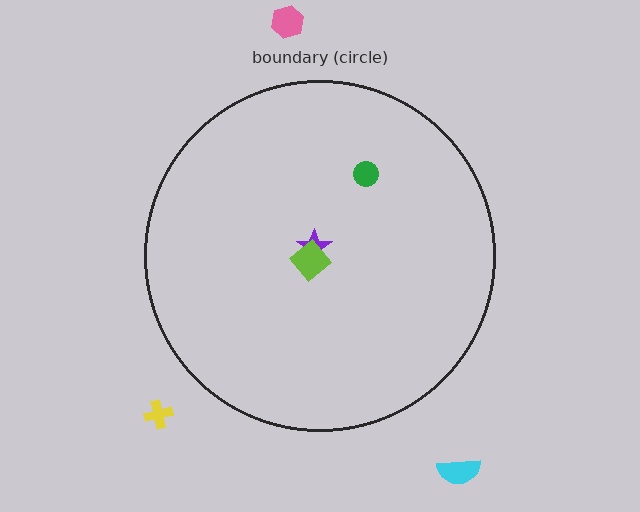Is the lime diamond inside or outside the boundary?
Inside.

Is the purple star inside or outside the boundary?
Inside.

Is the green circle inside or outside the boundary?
Inside.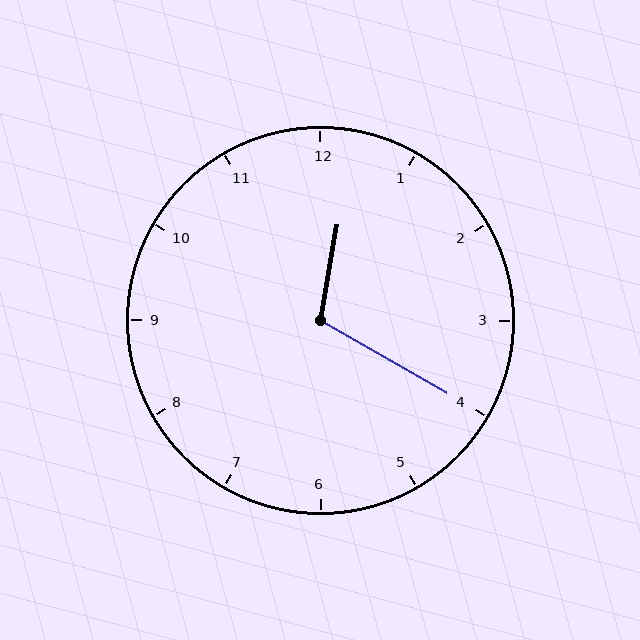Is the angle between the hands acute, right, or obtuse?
It is obtuse.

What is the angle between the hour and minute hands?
Approximately 110 degrees.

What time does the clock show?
12:20.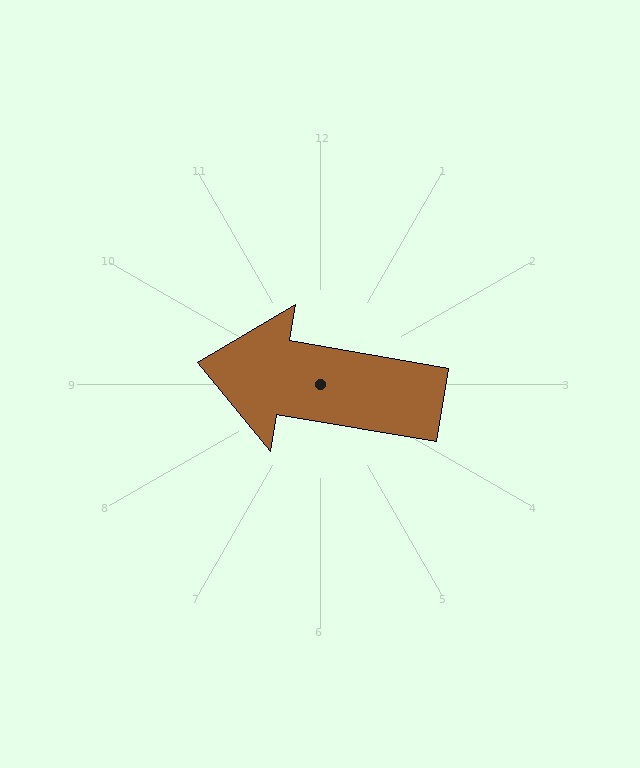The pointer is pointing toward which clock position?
Roughly 9 o'clock.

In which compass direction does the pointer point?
West.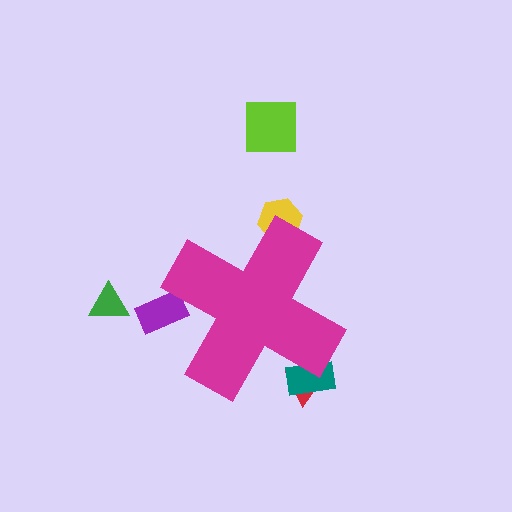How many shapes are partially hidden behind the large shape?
4 shapes are partially hidden.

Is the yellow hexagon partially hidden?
Yes, the yellow hexagon is partially hidden behind the magenta cross.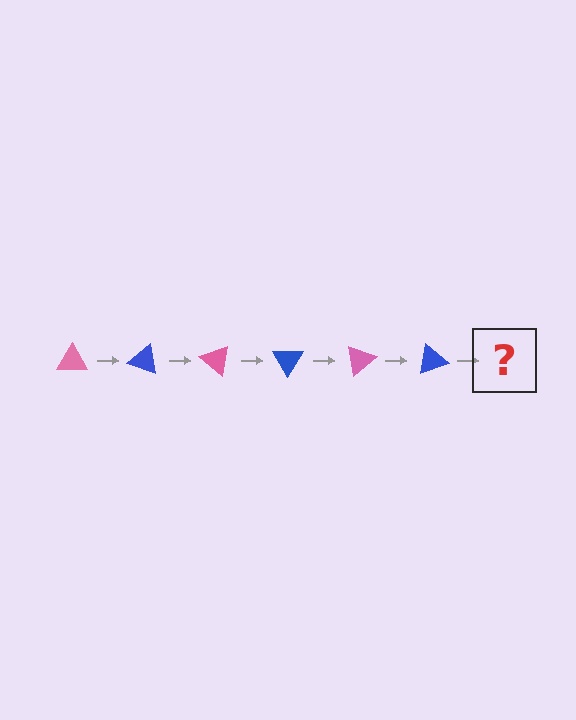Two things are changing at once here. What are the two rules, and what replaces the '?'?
The two rules are that it rotates 20 degrees each step and the color cycles through pink and blue. The '?' should be a pink triangle, rotated 120 degrees from the start.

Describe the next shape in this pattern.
It should be a pink triangle, rotated 120 degrees from the start.